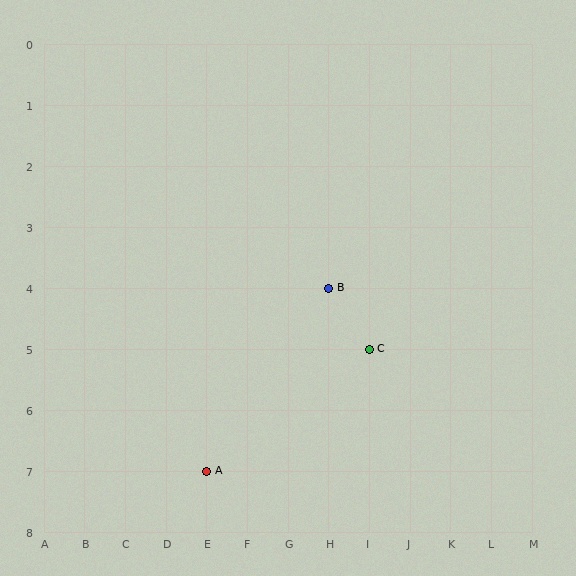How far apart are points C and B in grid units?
Points C and B are 1 column and 1 row apart (about 1.4 grid units diagonally).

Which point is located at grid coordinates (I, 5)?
Point C is at (I, 5).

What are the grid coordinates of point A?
Point A is at grid coordinates (E, 7).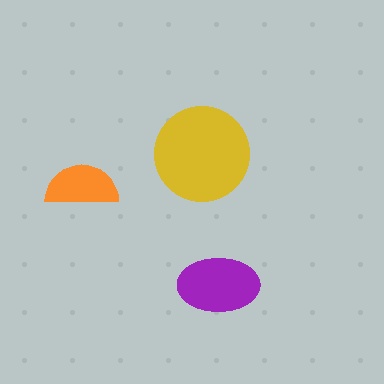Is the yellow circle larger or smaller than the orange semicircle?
Larger.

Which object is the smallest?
The orange semicircle.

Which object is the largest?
The yellow circle.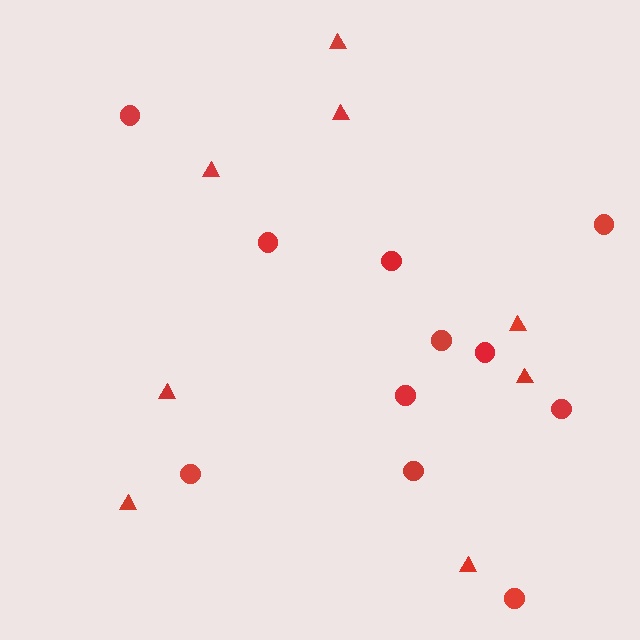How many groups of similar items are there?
There are 2 groups: one group of triangles (8) and one group of circles (11).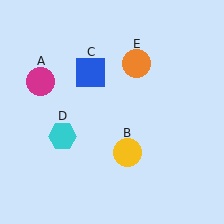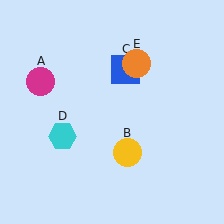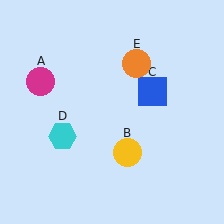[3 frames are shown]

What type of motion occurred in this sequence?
The blue square (object C) rotated clockwise around the center of the scene.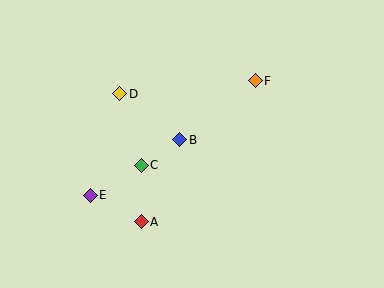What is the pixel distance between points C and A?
The distance between C and A is 57 pixels.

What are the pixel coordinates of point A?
Point A is at (141, 222).